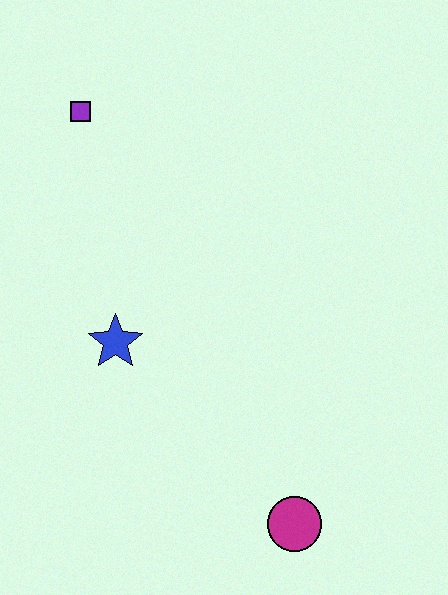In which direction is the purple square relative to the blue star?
The purple square is above the blue star.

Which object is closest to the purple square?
The blue star is closest to the purple square.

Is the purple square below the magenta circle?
No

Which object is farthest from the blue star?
The magenta circle is farthest from the blue star.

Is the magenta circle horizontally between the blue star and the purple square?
No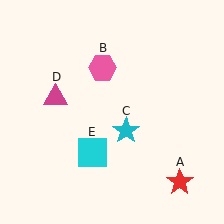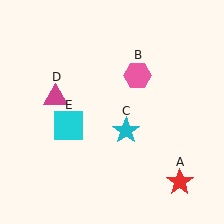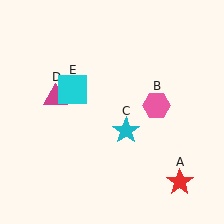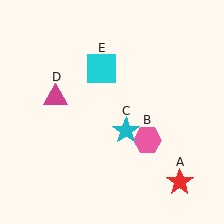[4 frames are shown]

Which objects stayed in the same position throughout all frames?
Red star (object A) and cyan star (object C) and magenta triangle (object D) remained stationary.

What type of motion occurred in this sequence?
The pink hexagon (object B), cyan square (object E) rotated clockwise around the center of the scene.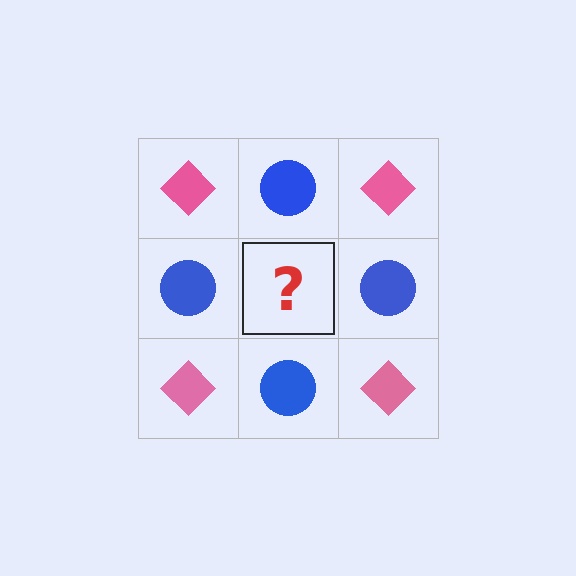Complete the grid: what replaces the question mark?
The question mark should be replaced with a pink diamond.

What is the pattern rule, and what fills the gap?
The rule is that it alternates pink diamond and blue circle in a checkerboard pattern. The gap should be filled with a pink diamond.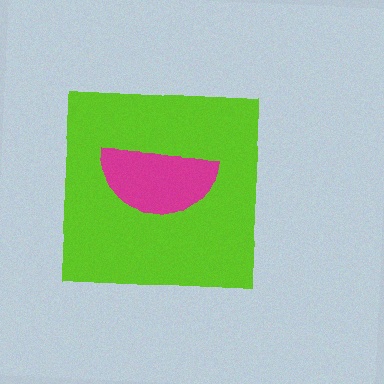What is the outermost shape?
The lime square.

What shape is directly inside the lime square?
The magenta semicircle.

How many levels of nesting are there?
2.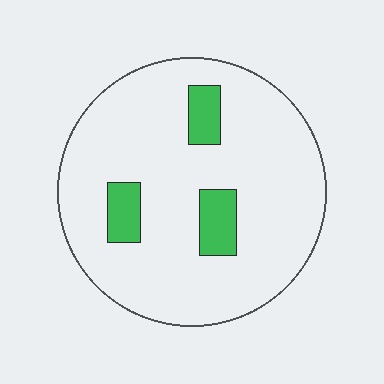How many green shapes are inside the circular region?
3.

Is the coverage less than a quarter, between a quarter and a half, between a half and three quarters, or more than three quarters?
Less than a quarter.